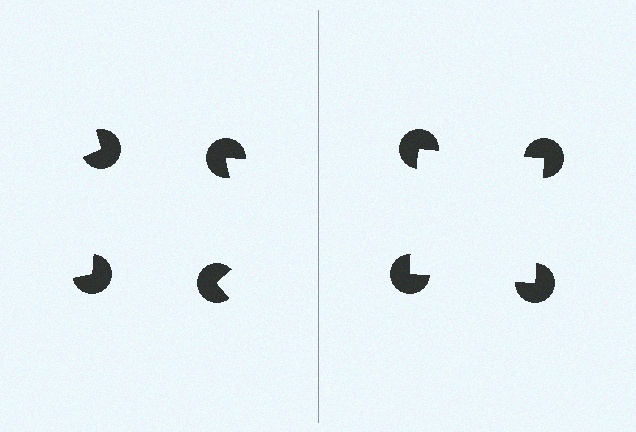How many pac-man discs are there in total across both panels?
8 — 4 on each side.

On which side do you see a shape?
An illusory square appears on the right side. On the left side the wedge cuts are rotated, so no coherent shape forms.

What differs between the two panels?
The pac-man discs are positioned identically on both sides; only the wedge orientations differ. On the right they align to a square; on the left they are misaligned.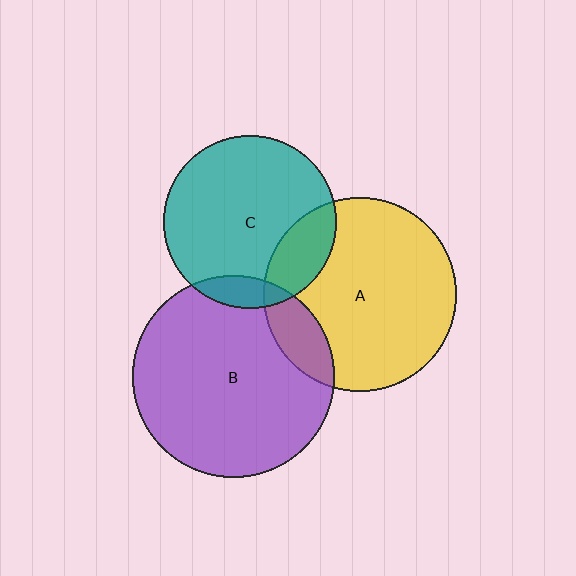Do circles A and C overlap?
Yes.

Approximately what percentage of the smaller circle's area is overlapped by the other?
Approximately 20%.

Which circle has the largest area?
Circle B (purple).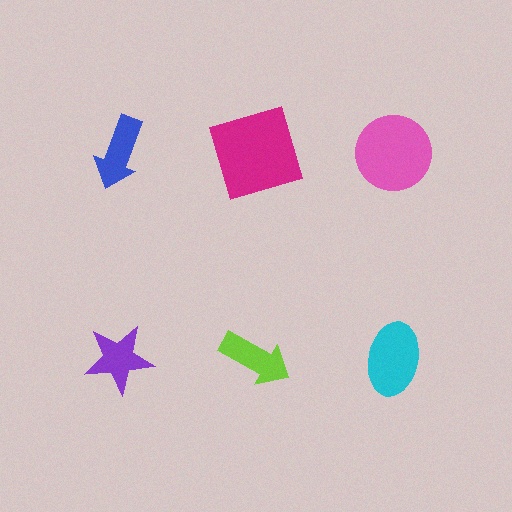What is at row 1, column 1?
A blue arrow.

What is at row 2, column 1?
A purple star.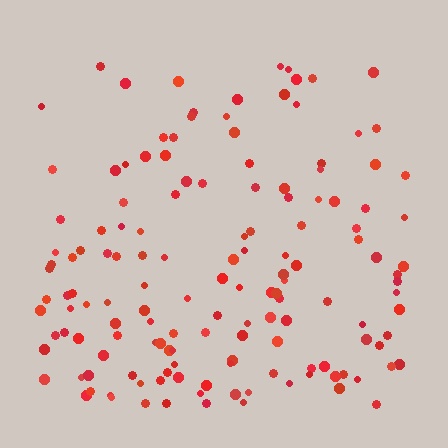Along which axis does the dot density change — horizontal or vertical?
Vertical.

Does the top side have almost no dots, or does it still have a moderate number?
Still a moderate number, just noticeably fewer than the bottom.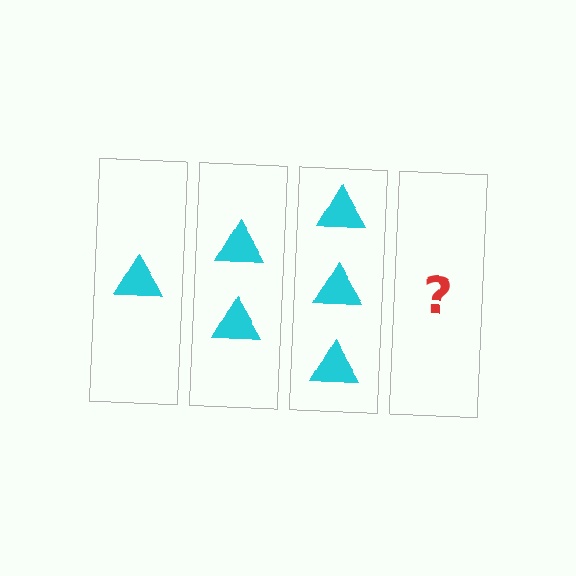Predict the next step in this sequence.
The next step is 4 triangles.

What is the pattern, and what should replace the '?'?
The pattern is that each step adds one more triangle. The '?' should be 4 triangles.